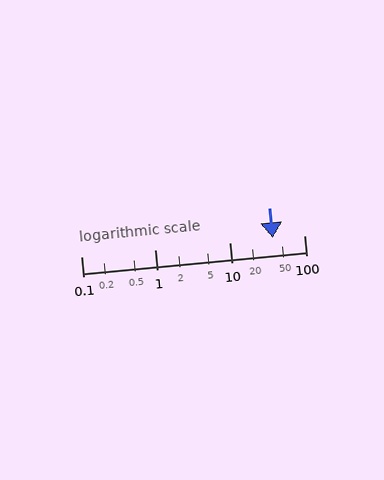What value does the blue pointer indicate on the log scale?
The pointer indicates approximately 38.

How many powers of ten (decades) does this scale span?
The scale spans 3 decades, from 0.1 to 100.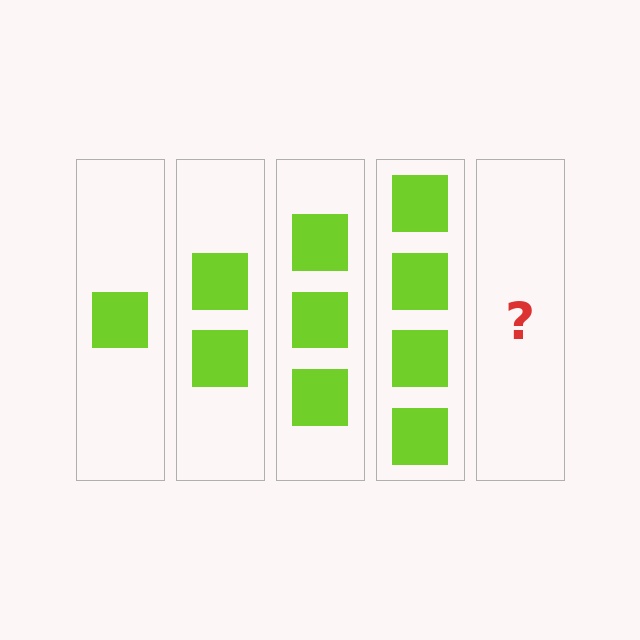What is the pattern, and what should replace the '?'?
The pattern is that each step adds one more square. The '?' should be 5 squares.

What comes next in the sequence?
The next element should be 5 squares.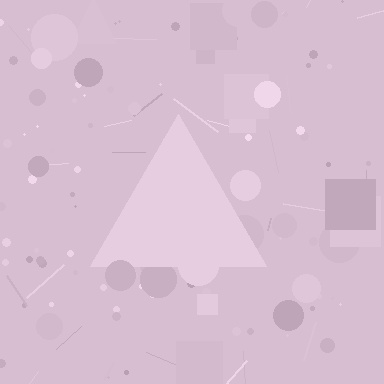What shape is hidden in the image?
A triangle is hidden in the image.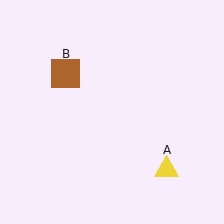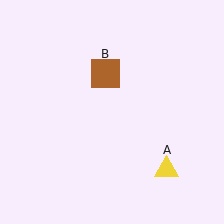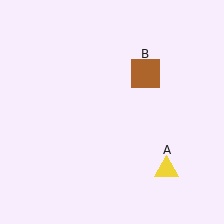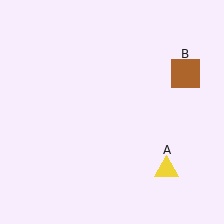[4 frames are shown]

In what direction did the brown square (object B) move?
The brown square (object B) moved right.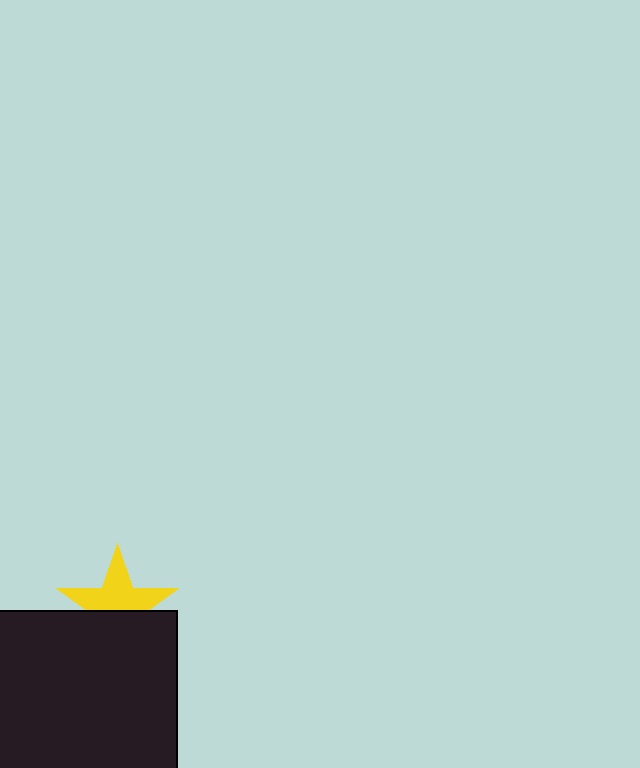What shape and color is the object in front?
The object in front is a black rectangle.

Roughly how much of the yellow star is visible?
About half of it is visible (roughly 57%).